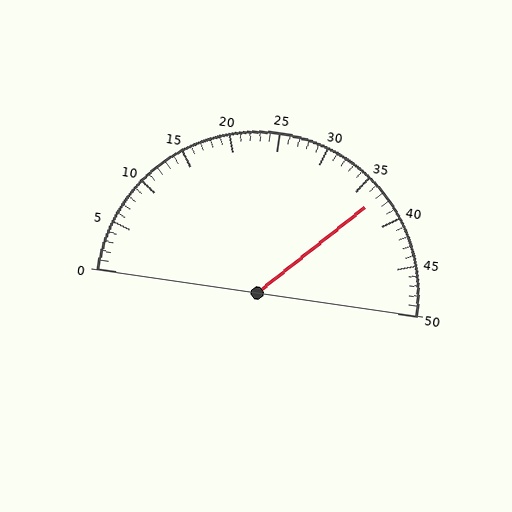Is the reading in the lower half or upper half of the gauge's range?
The reading is in the upper half of the range (0 to 50).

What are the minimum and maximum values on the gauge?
The gauge ranges from 0 to 50.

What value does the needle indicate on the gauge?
The needle indicates approximately 37.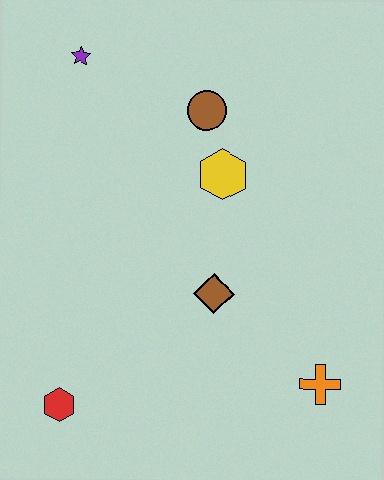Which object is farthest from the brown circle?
The red hexagon is farthest from the brown circle.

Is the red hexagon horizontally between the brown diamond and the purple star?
No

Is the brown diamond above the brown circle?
No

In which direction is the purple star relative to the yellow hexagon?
The purple star is to the left of the yellow hexagon.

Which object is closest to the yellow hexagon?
The brown circle is closest to the yellow hexagon.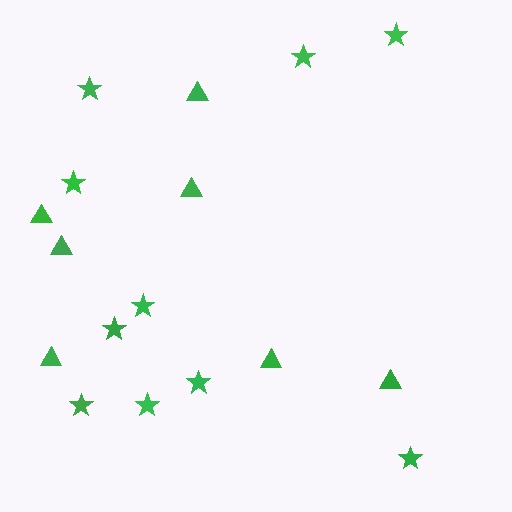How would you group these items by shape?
There are 2 groups: one group of triangles (7) and one group of stars (10).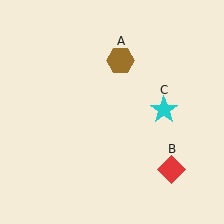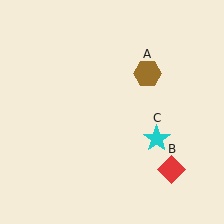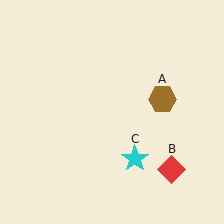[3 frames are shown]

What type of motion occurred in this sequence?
The brown hexagon (object A), cyan star (object C) rotated clockwise around the center of the scene.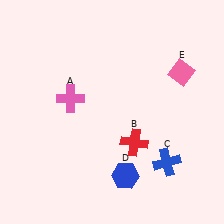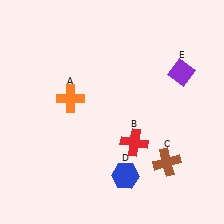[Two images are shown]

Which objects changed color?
A changed from pink to orange. C changed from blue to brown. E changed from pink to purple.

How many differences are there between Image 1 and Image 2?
There are 3 differences between the two images.